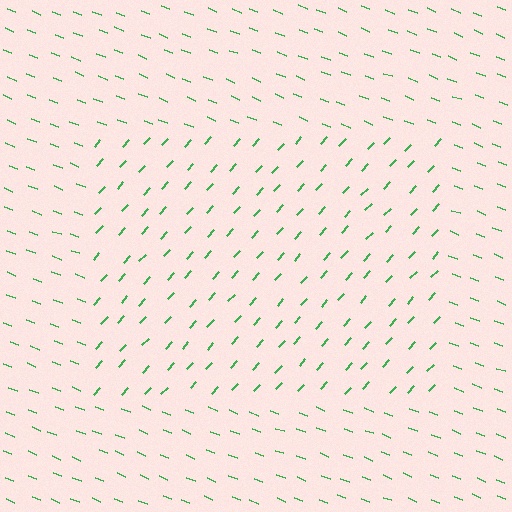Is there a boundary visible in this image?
Yes, there is a texture boundary formed by a change in line orientation.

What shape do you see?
I see a rectangle.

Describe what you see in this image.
The image is filled with small green line segments. A rectangle region in the image has lines oriented differently from the surrounding lines, creating a visible texture boundary.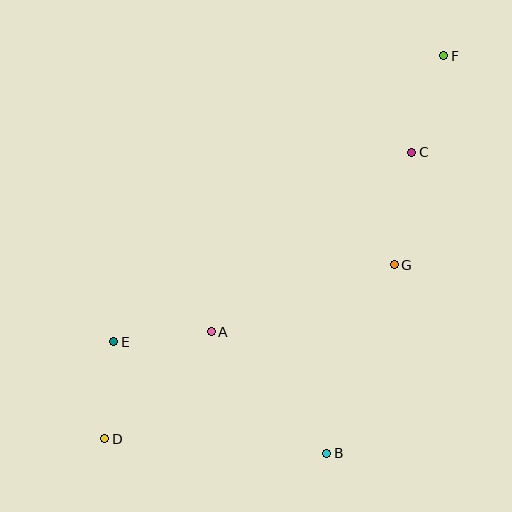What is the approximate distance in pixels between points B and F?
The distance between B and F is approximately 414 pixels.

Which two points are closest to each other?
Points D and E are closest to each other.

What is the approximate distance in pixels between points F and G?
The distance between F and G is approximately 215 pixels.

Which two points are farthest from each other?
Points D and F are farthest from each other.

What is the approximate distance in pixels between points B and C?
The distance between B and C is approximately 313 pixels.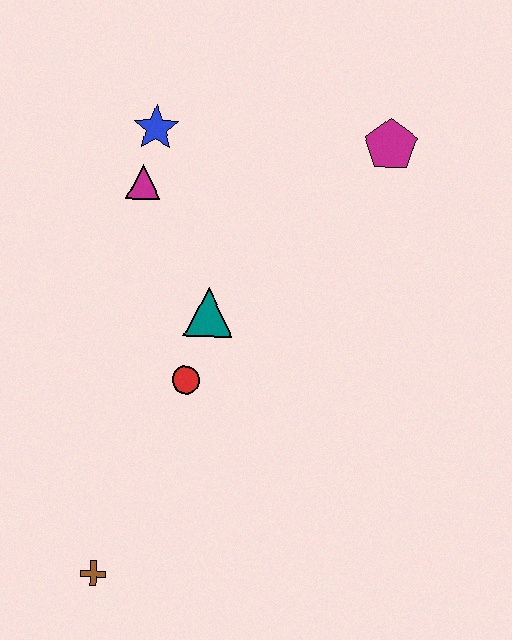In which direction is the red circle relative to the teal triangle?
The red circle is below the teal triangle.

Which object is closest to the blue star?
The magenta triangle is closest to the blue star.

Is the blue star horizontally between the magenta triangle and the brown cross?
No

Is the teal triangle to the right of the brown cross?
Yes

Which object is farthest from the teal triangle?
The brown cross is farthest from the teal triangle.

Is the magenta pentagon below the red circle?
No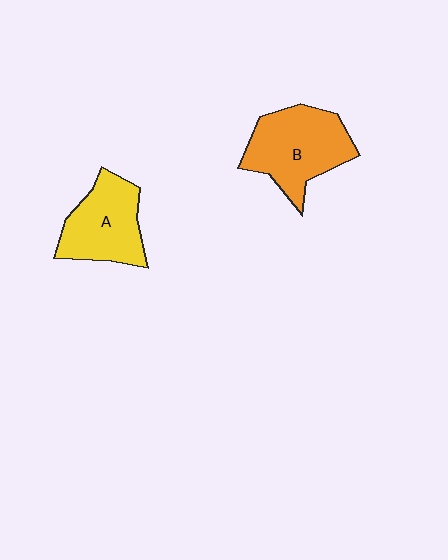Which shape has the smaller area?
Shape A (yellow).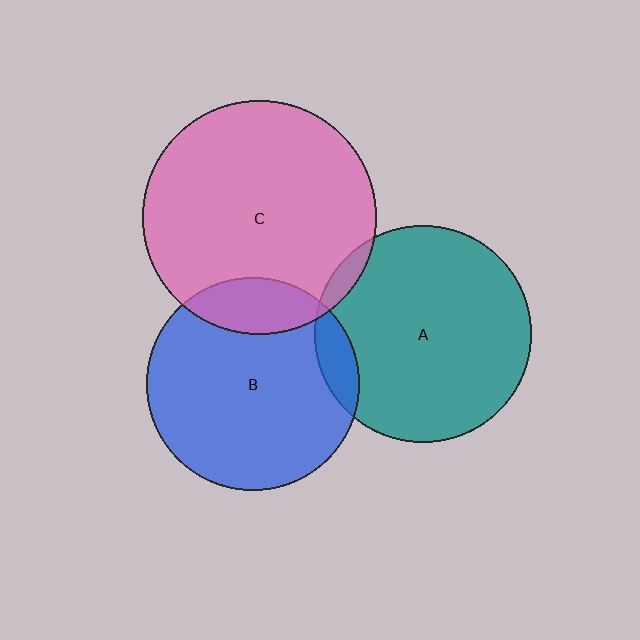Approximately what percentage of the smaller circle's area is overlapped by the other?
Approximately 5%.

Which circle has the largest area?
Circle C (pink).